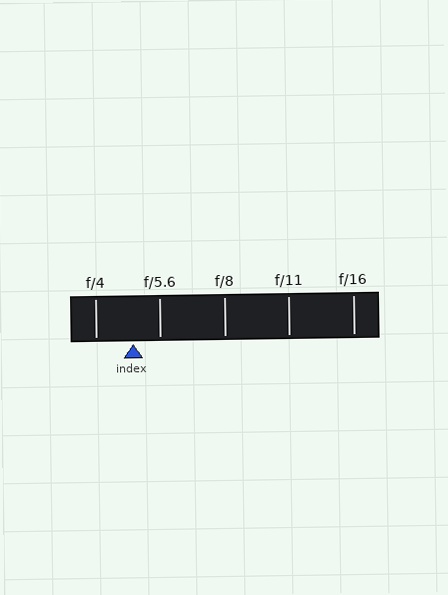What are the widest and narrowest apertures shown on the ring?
The widest aperture shown is f/4 and the narrowest is f/16.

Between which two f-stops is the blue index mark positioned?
The index mark is between f/4 and f/5.6.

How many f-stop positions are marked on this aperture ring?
There are 5 f-stop positions marked.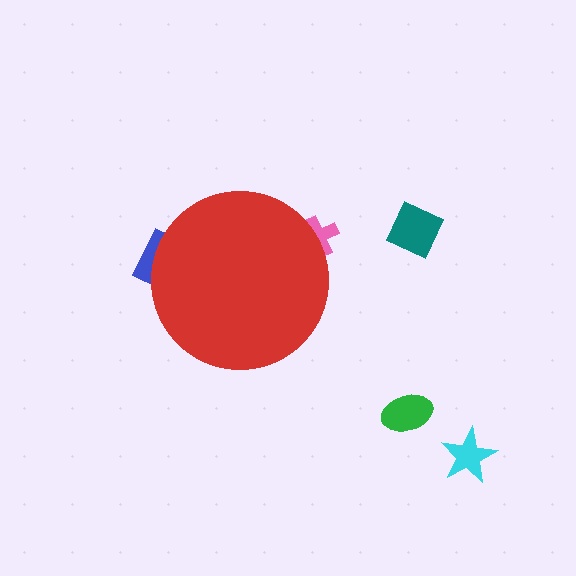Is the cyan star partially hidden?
No, the cyan star is fully visible.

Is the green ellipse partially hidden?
No, the green ellipse is fully visible.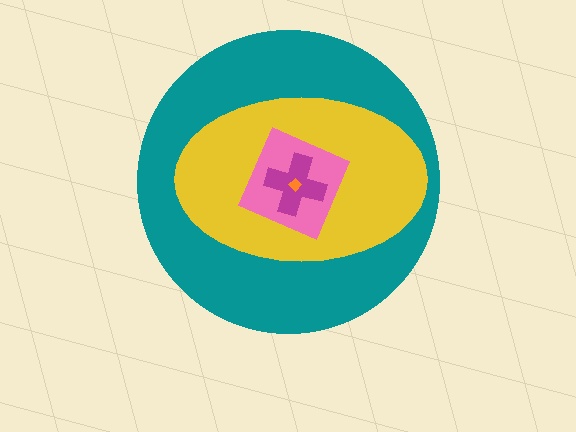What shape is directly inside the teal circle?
The yellow ellipse.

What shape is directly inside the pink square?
The magenta cross.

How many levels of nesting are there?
5.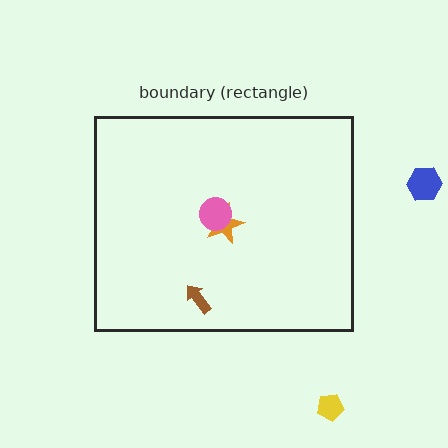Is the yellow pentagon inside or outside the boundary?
Outside.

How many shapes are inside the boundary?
3 inside, 2 outside.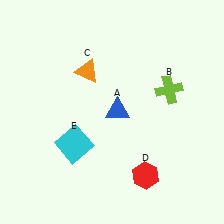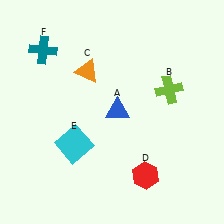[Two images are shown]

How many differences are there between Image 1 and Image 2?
There is 1 difference between the two images.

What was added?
A teal cross (F) was added in Image 2.